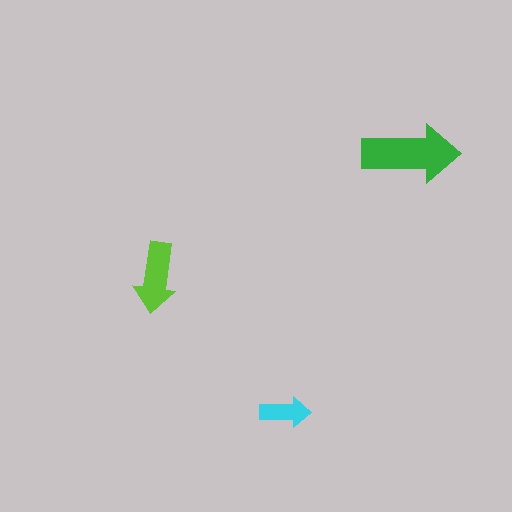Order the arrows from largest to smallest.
the green one, the lime one, the cyan one.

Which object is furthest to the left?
The lime arrow is leftmost.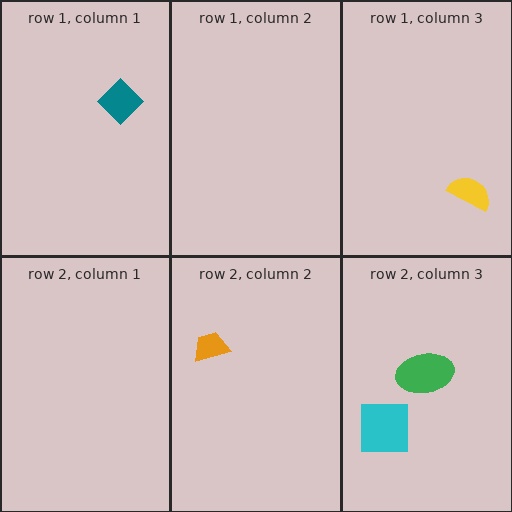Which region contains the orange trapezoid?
The row 2, column 2 region.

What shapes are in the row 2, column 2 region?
The orange trapezoid.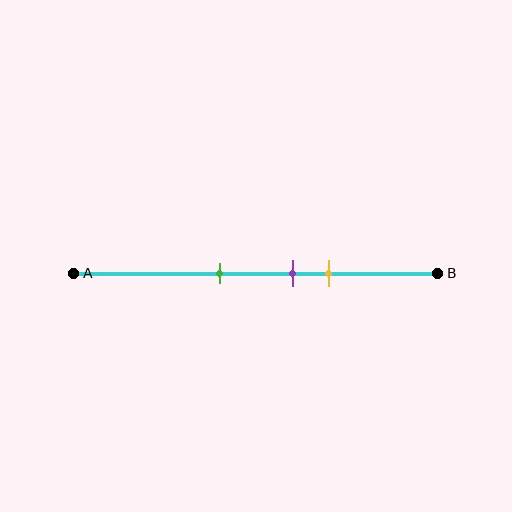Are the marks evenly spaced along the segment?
Yes, the marks are approximately evenly spaced.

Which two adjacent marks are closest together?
The purple and yellow marks are the closest adjacent pair.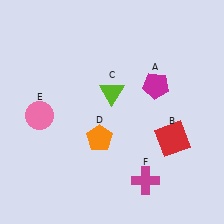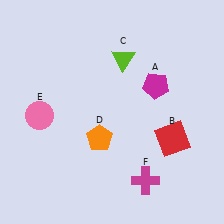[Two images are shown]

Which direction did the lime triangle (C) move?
The lime triangle (C) moved up.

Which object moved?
The lime triangle (C) moved up.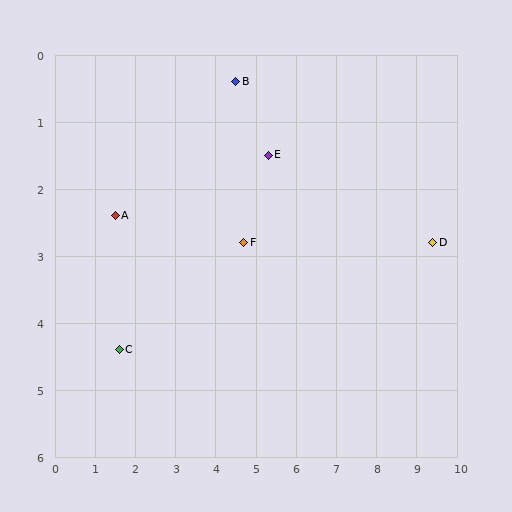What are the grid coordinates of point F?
Point F is at approximately (4.7, 2.8).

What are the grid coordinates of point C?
Point C is at approximately (1.6, 4.4).